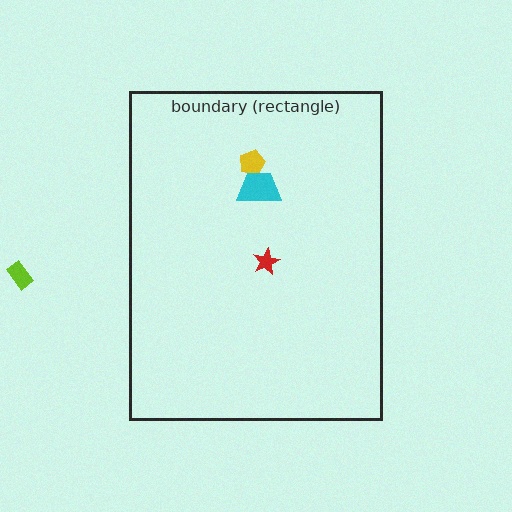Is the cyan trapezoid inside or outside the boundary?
Inside.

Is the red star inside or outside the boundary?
Inside.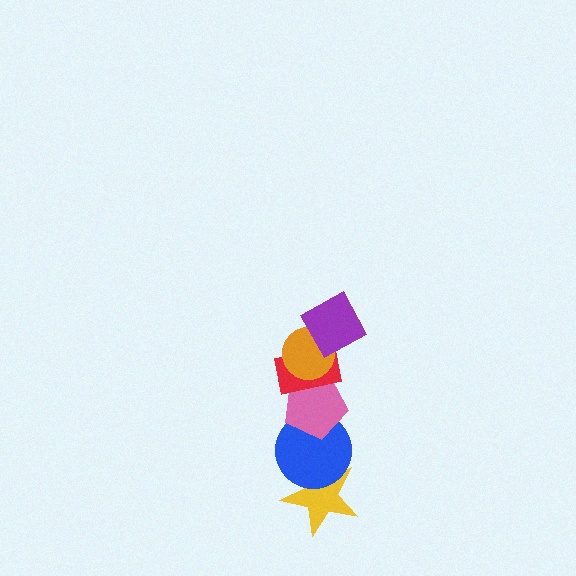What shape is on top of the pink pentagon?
The red rectangle is on top of the pink pentagon.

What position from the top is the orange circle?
The orange circle is 2nd from the top.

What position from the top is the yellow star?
The yellow star is 6th from the top.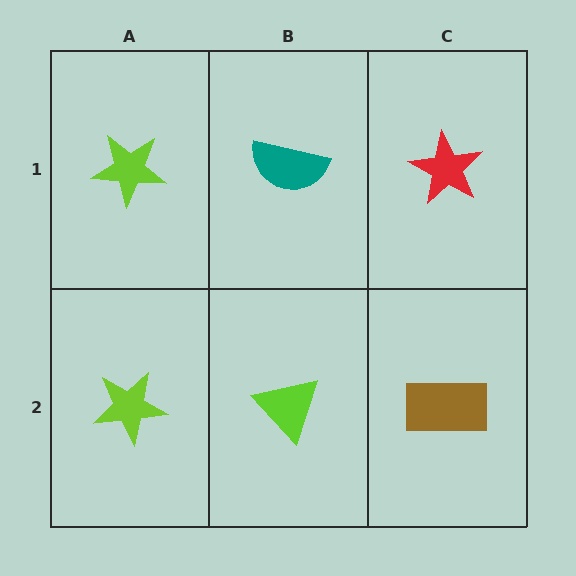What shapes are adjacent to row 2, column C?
A red star (row 1, column C), a lime triangle (row 2, column B).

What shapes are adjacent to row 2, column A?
A lime star (row 1, column A), a lime triangle (row 2, column B).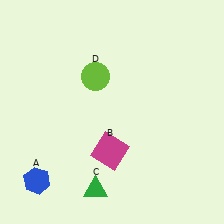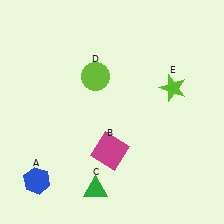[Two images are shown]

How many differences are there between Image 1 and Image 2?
There is 1 difference between the two images.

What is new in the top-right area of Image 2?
A lime star (E) was added in the top-right area of Image 2.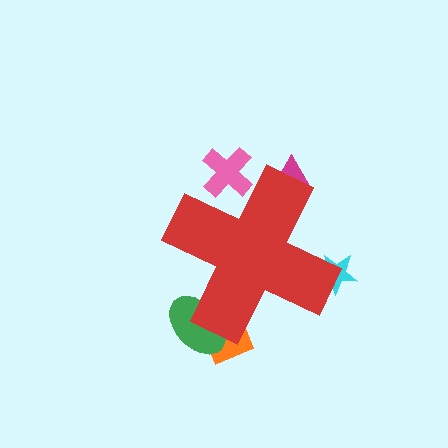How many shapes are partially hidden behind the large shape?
5 shapes are partially hidden.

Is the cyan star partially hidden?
Yes, the cyan star is partially hidden behind the red cross.